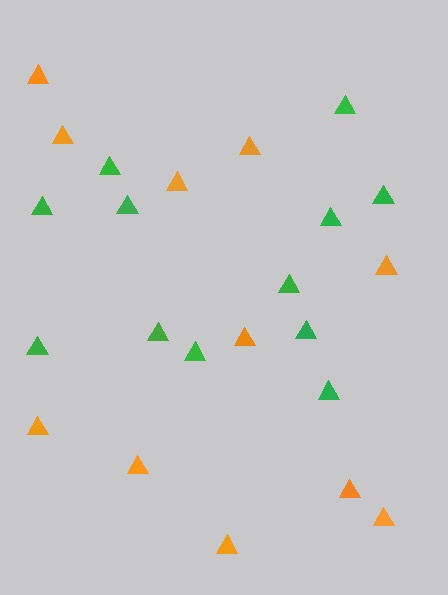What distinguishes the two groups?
There are 2 groups: one group of green triangles (12) and one group of orange triangles (11).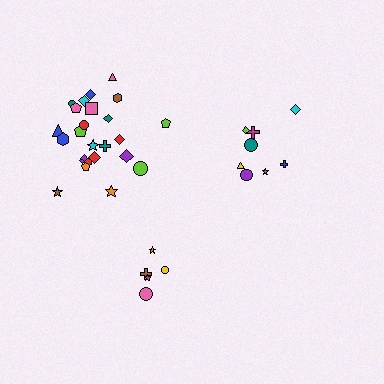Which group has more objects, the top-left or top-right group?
The top-left group.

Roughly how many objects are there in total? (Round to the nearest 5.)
Roughly 40 objects in total.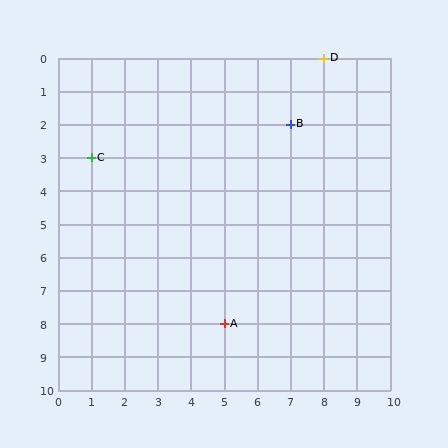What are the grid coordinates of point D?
Point D is at grid coordinates (8, 0).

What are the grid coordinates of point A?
Point A is at grid coordinates (5, 8).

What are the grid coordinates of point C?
Point C is at grid coordinates (1, 3).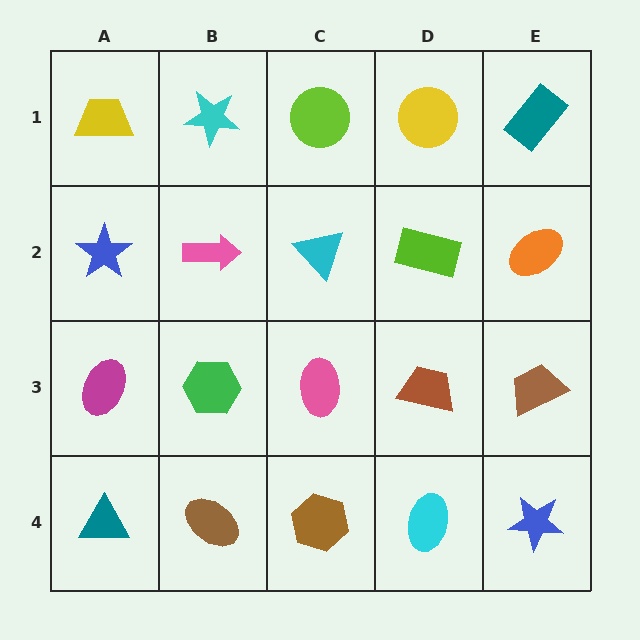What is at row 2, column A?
A blue star.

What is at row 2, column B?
A pink arrow.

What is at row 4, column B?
A brown ellipse.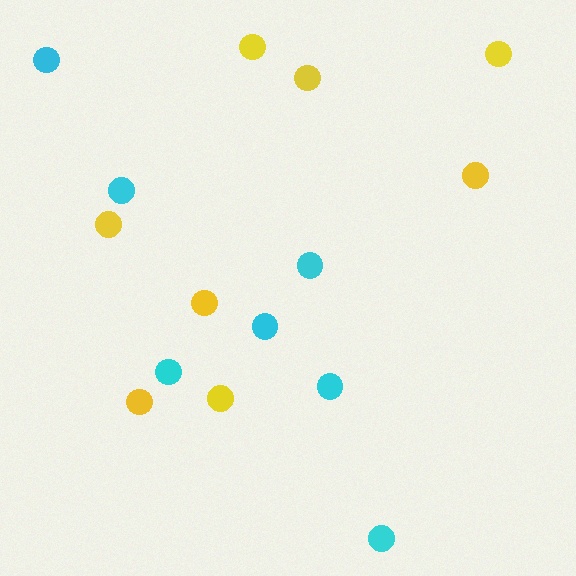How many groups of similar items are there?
There are 2 groups: one group of yellow circles (8) and one group of cyan circles (7).